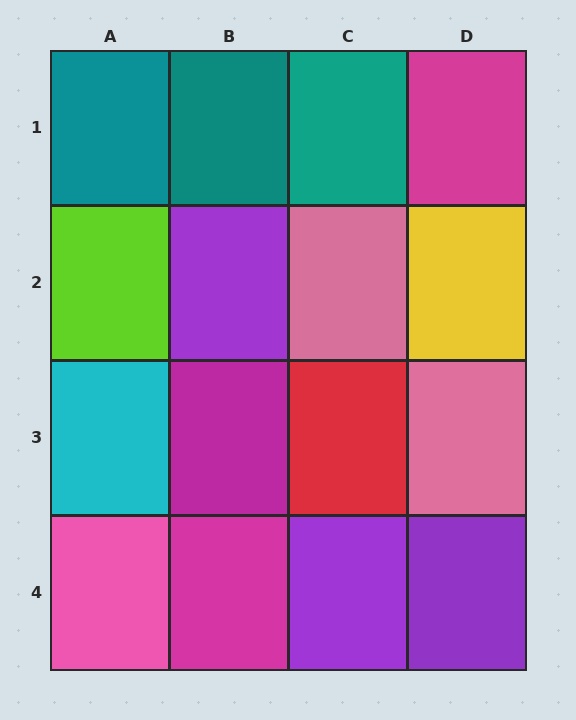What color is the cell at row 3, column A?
Cyan.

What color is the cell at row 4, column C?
Purple.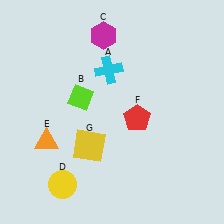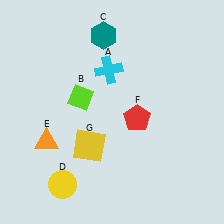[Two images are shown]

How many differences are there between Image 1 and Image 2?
There is 1 difference between the two images.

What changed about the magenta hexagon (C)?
In Image 1, C is magenta. In Image 2, it changed to teal.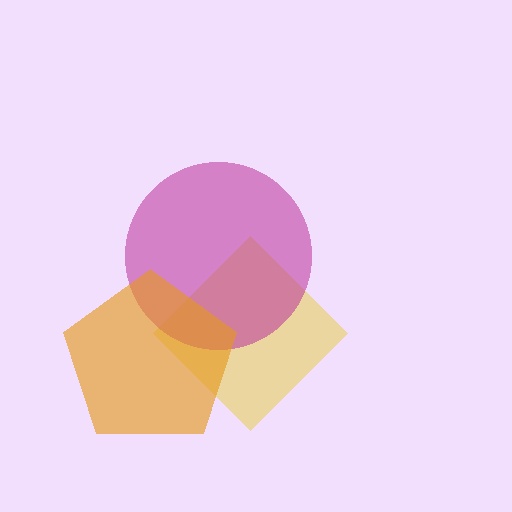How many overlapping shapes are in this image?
There are 3 overlapping shapes in the image.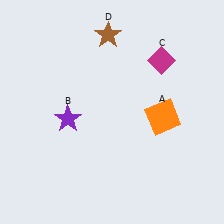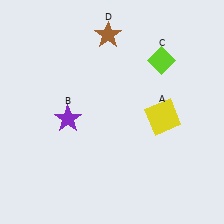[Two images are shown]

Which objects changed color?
A changed from orange to yellow. C changed from magenta to lime.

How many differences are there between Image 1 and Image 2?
There are 2 differences between the two images.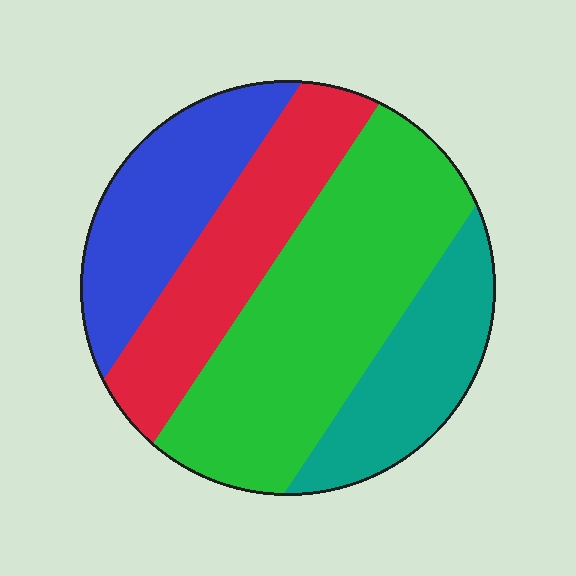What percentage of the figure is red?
Red takes up about one fifth (1/5) of the figure.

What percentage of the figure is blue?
Blue covers around 20% of the figure.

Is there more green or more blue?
Green.